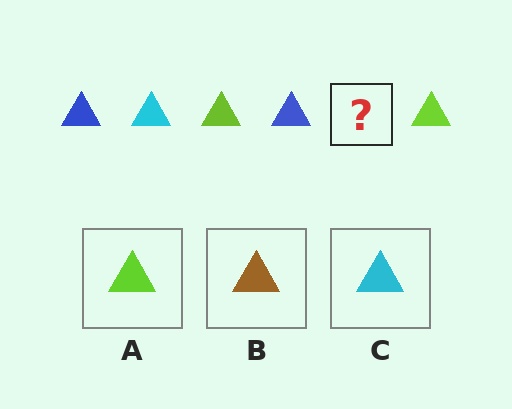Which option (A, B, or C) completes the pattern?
C.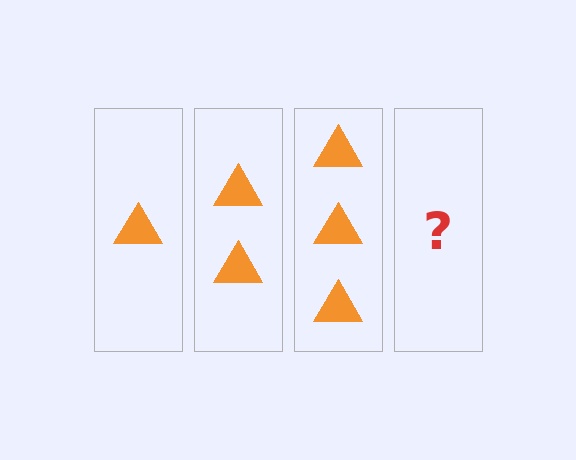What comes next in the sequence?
The next element should be 4 triangles.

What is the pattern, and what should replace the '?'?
The pattern is that each step adds one more triangle. The '?' should be 4 triangles.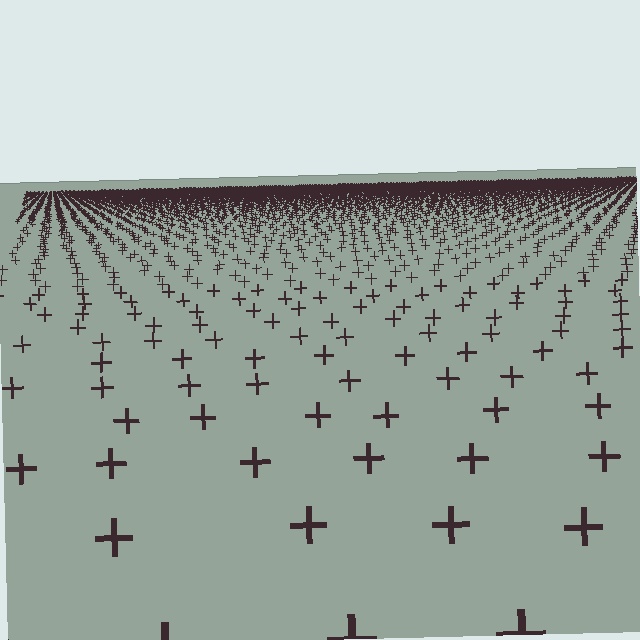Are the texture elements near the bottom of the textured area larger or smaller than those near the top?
Larger. Near the bottom, elements are closer to the viewer and appear at a bigger on-screen size.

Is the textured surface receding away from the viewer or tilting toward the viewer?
The surface is receding away from the viewer. Texture elements get smaller and denser toward the top.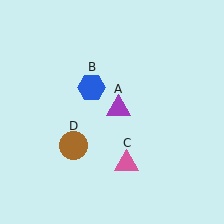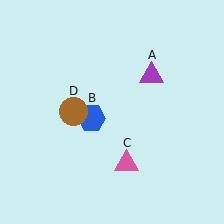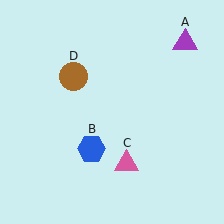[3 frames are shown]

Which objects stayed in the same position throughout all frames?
Pink triangle (object C) remained stationary.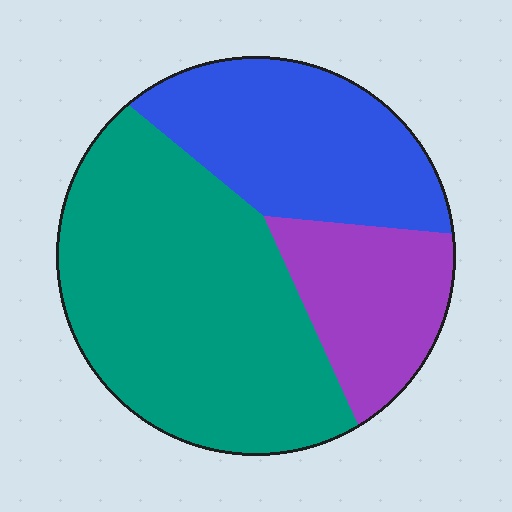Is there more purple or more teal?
Teal.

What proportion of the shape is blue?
Blue takes up about one quarter (1/4) of the shape.